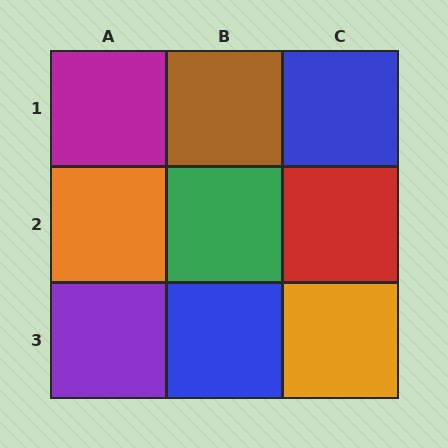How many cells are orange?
2 cells are orange.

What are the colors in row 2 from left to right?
Orange, green, red.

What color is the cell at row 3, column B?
Blue.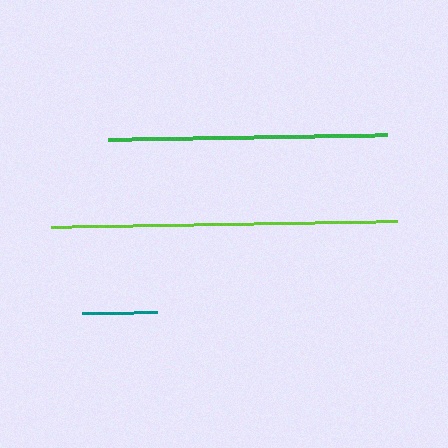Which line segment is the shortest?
The teal line is the shortest at approximately 75 pixels.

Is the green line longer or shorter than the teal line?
The green line is longer than the teal line.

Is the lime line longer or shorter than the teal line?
The lime line is longer than the teal line.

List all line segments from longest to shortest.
From longest to shortest: lime, green, teal.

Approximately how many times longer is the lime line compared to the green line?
The lime line is approximately 1.2 times the length of the green line.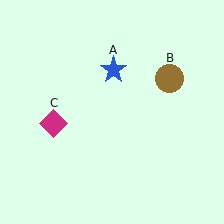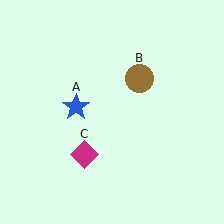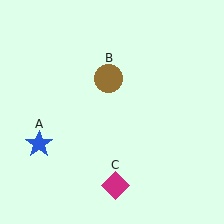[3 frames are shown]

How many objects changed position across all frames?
3 objects changed position: blue star (object A), brown circle (object B), magenta diamond (object C).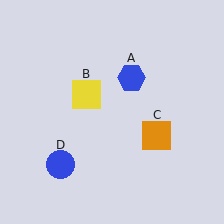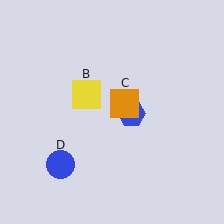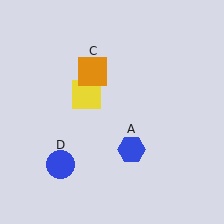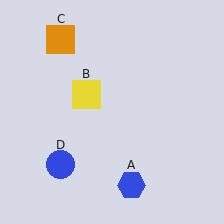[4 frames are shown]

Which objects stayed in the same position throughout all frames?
Yellow square (object B) and blue circle (object D) remained stationary.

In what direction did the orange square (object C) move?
The orange square (object C) moved up and to the left.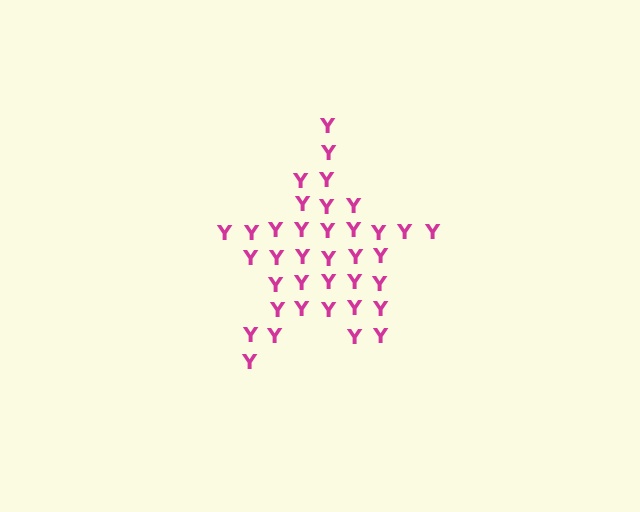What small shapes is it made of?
It is made of small letter Y's.